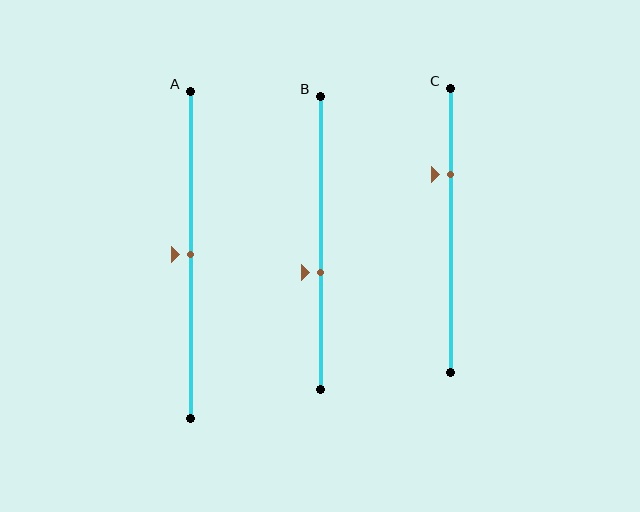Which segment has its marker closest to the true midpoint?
Segment A has its marker closest to the true midpoint.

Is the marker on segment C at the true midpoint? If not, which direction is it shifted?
No, the marker on segment C is shifted upward by about 20% of the segment length.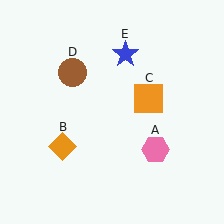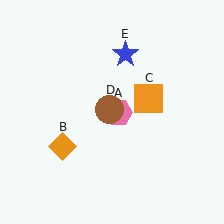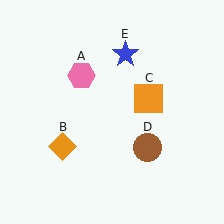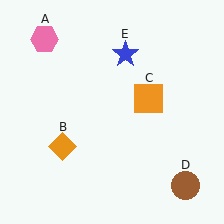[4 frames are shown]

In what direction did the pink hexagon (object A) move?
The pink hexagon (object A) moved up and to the left.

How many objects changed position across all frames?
2 objects changed position: pink hexagon (object A), brown circle (object D).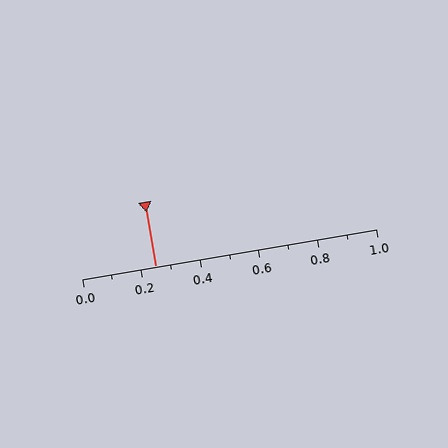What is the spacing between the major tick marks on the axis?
The major ticks are spaced 0.2 apart.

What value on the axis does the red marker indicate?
The marker indicates approximately 0.25.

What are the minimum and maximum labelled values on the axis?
The axis runs from 0.0 to 1.0.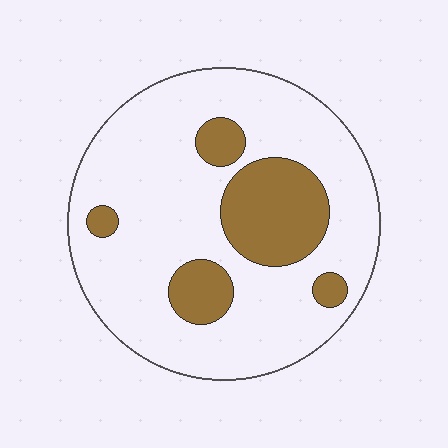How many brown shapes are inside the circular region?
5.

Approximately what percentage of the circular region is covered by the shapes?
Approximately 20%.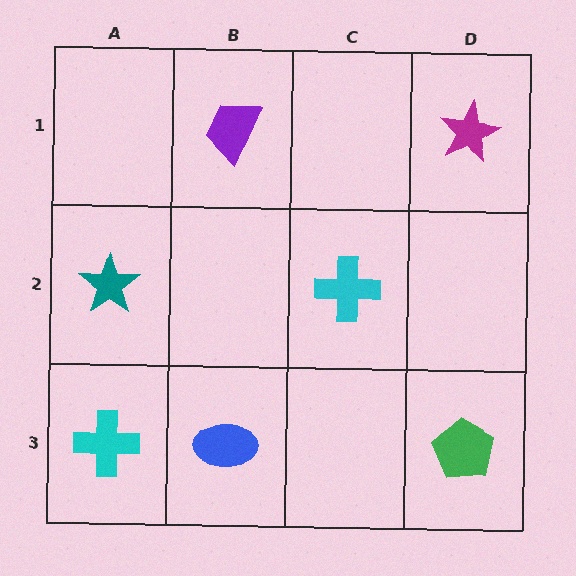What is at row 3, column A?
A cyan cross.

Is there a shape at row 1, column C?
No, that cell is empty.